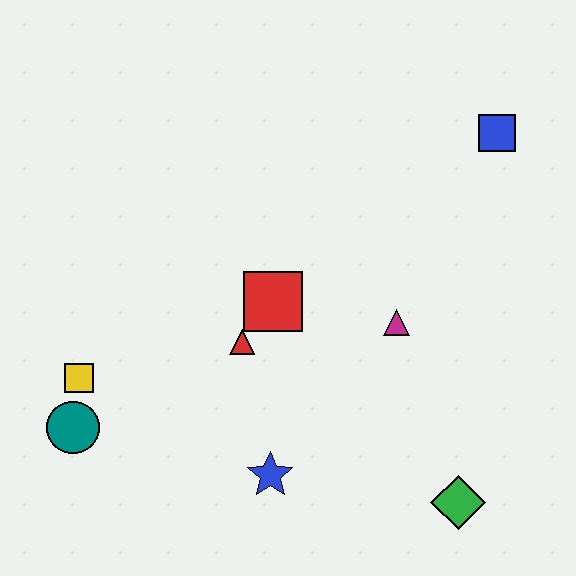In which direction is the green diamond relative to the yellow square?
The green diamond is to the right of the yellow square.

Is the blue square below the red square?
No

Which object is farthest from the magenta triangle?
The teal circle is farthest from the magenta triangle.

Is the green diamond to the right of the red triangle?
Yes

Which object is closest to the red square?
The red triangle is closest to the red square.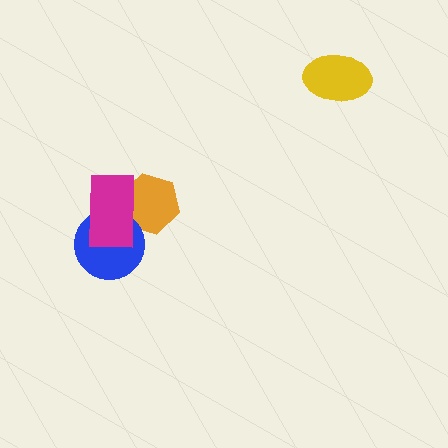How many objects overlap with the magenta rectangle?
2 objects overlap with the magenta rectangle.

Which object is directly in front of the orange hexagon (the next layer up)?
The blue circle is directly in front of the orange hexagon.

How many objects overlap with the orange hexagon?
2 objects overlap with the orange hexagon.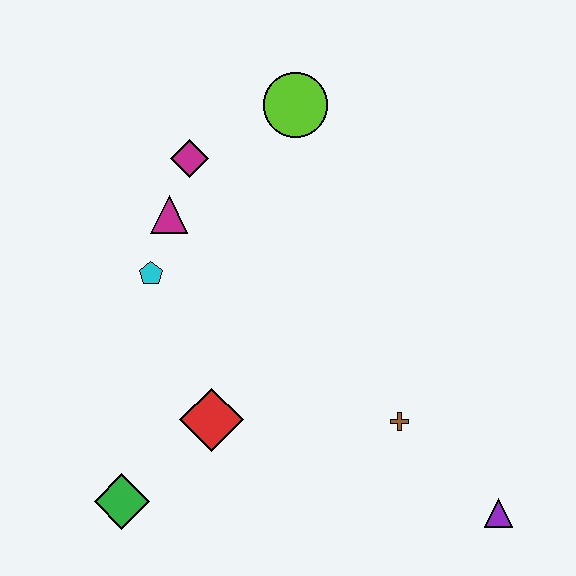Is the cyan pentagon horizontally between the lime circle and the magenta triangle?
No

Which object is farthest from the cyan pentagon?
The purple triangle is farthest from the cyan pentagon.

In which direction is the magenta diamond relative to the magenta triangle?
The magenta diamond is above the magenta triangle.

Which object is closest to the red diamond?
The green diamond is closest to the red diamond.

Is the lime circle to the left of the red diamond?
No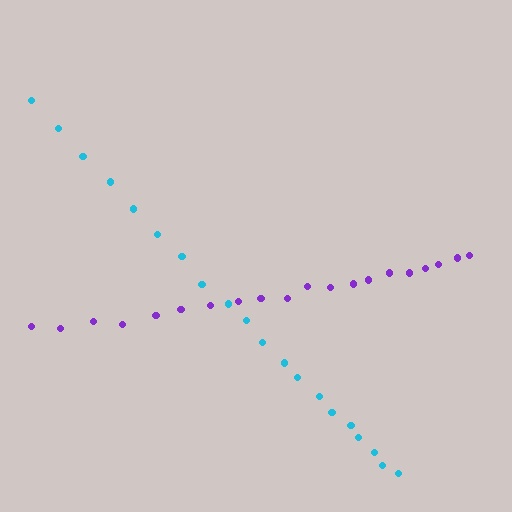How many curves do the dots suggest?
There are 2 distinct paths.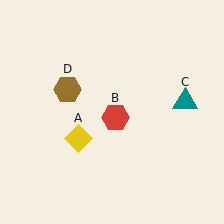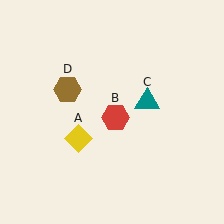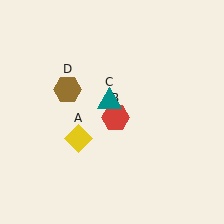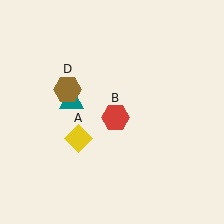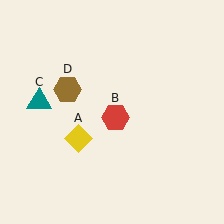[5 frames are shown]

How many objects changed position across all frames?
1 object changed position: teal triangle (object C).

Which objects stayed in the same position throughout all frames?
Yellow diamond (object A) and red hexagon (object B) and brown hexagon (object D) remained stationary.